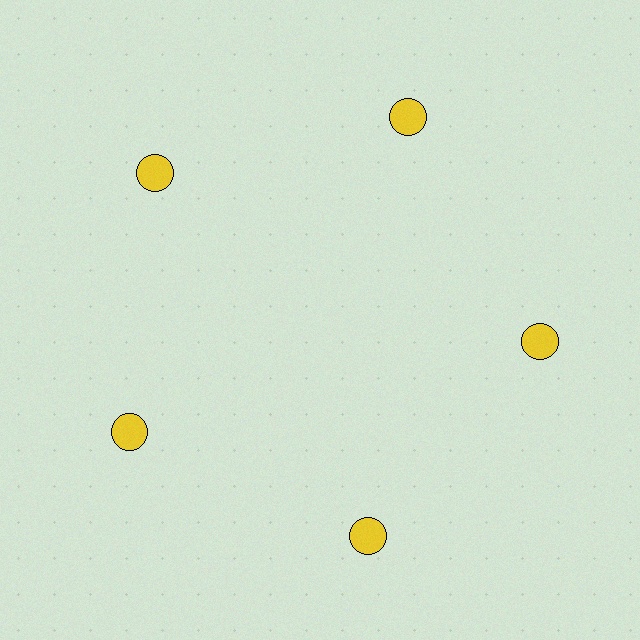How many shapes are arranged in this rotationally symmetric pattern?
There are 5 shapes, arranged in 5 groups of 1.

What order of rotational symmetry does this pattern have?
This pattern has 5-fold rotational symmetry.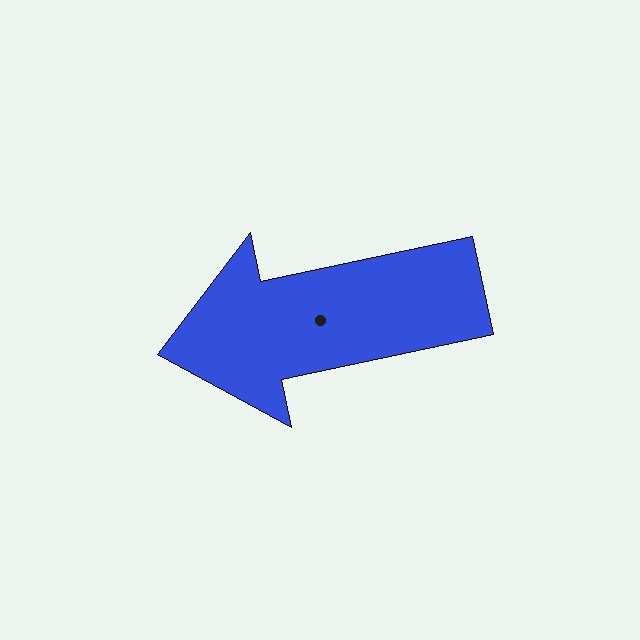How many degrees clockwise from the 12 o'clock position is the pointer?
Approximately 258 degrees.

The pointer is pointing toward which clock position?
Roughly 9 o'clock.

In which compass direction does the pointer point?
West.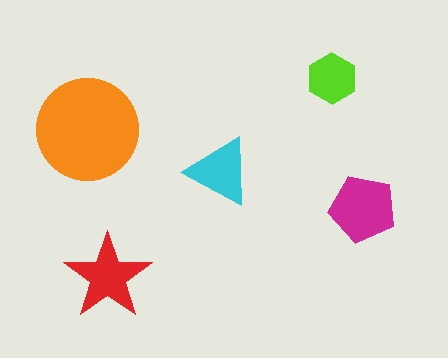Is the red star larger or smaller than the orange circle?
Smaller.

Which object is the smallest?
The lime hexagon.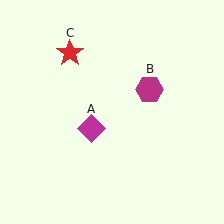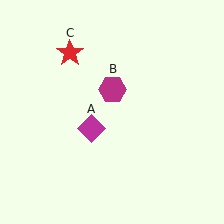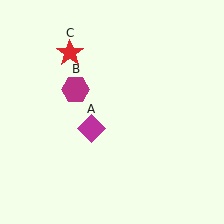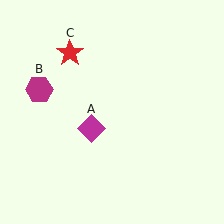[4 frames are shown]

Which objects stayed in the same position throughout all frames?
Magenta diamond (object A) and red star (object C) remained stationary.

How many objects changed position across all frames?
1 object changed position: magenta hexagon (object B).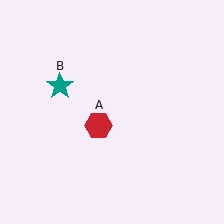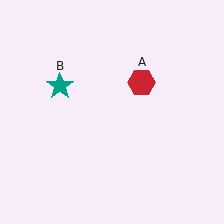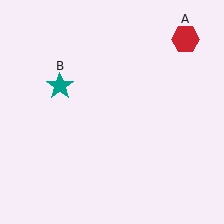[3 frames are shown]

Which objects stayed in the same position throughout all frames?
Teal star (object B) remained stationary.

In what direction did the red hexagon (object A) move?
The red hexagon (object A) moved up and to the right.